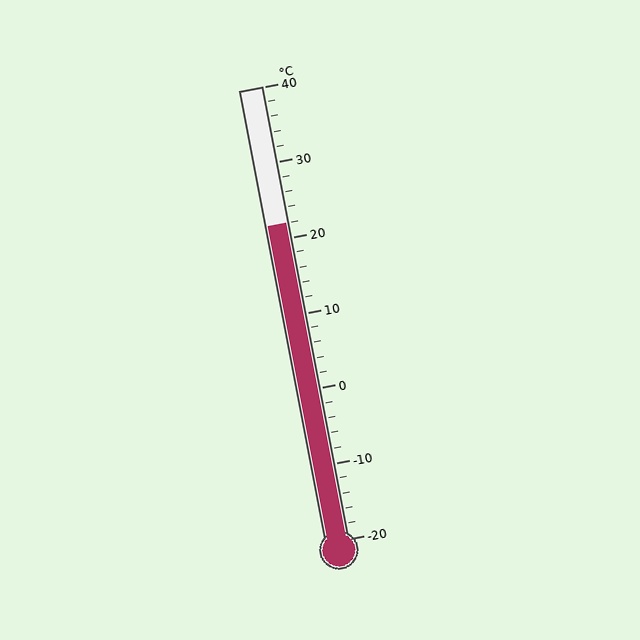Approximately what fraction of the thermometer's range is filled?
The thermometer is filled to approximately 70% of its range.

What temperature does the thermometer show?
The thermometer shows approximately 22°C.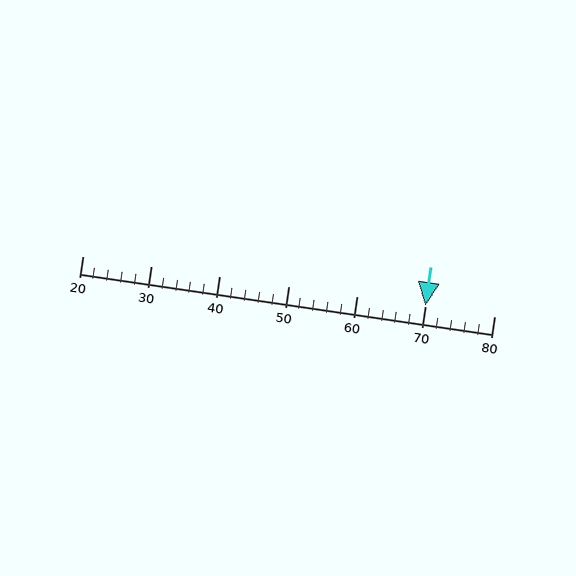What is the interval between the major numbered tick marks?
The major tick marks are spaced 10 units apart.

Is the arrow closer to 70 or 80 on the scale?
The arrow is closer to 70.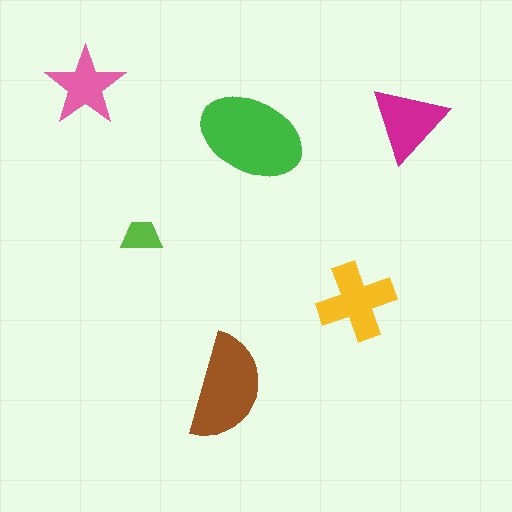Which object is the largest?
The green ellipse.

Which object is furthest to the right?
The magenta triangle is rightmost.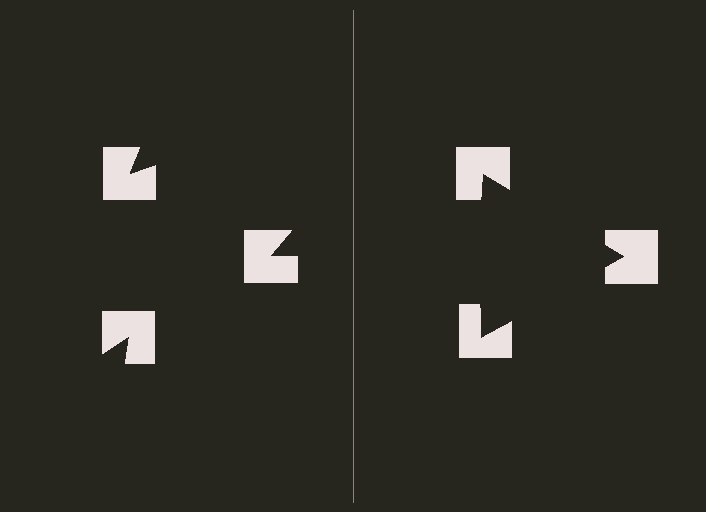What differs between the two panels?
The notched squares are positioned identically on both sides; only the wedge orientations differ. On the right they align to a triangle; on the left they are misaligned.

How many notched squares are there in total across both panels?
6 — 3 on each side.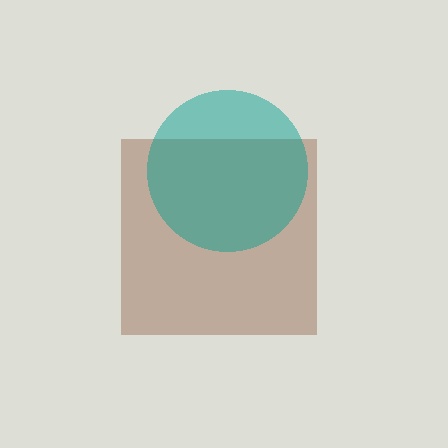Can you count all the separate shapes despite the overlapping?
Yes, there are 2 separate shapes.